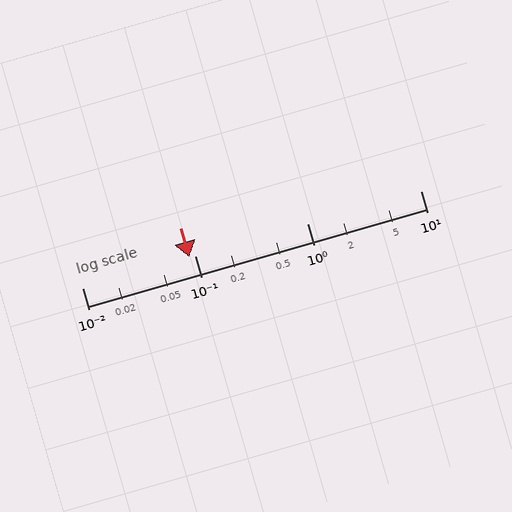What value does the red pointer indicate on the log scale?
The pointer indicates approximately 0.09.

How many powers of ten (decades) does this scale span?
The scale spans 3 decades, from 0.01 to 10.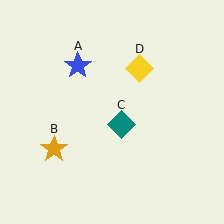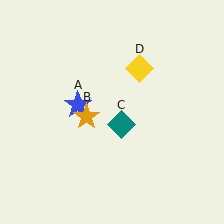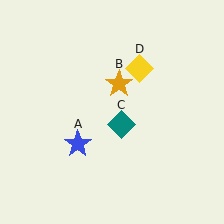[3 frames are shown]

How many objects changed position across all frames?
2 objects changed position: blue star (object A), orange star (object B).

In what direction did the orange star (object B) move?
The orange star (object B) moved up and to the right.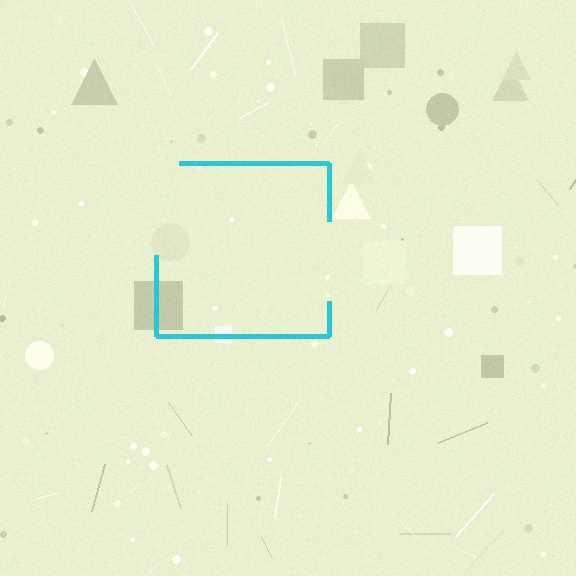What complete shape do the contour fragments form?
The contour fragments form a square.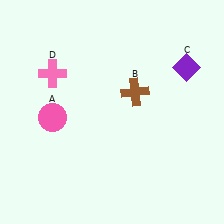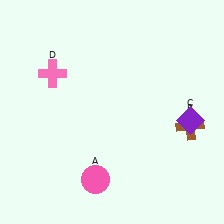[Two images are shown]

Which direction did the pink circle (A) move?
The pink circle (A) moved down.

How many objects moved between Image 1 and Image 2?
3 objects moved between the two images.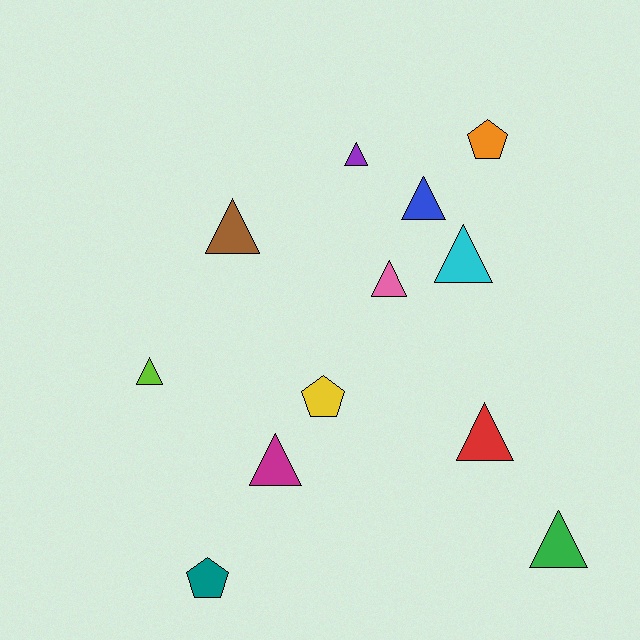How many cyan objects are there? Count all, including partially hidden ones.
There is 1 cyan object.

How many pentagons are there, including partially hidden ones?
There are 3 pentagons.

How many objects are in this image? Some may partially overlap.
There are 12 objects.